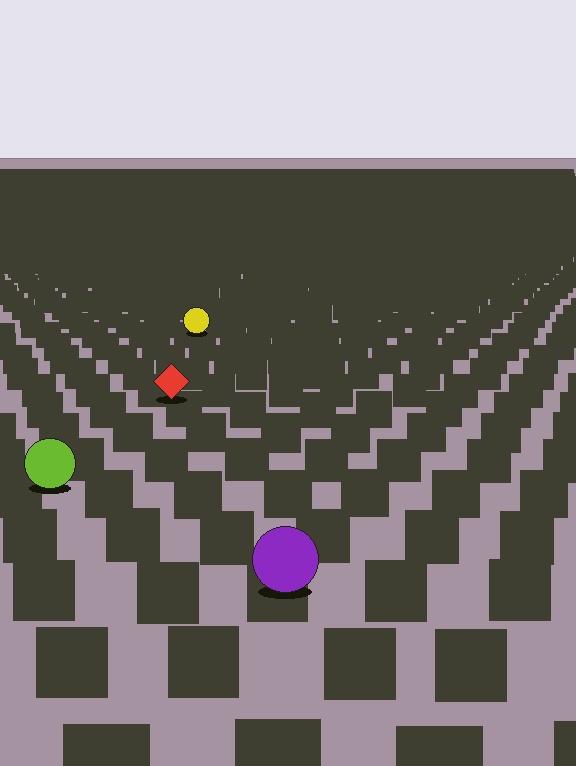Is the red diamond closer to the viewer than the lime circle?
No. The lime circle is closer — you can tell from the texture gradient: the ground texture is coarser near it.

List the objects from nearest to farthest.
From nearest to farthest: the purple circle, the lime circle, the red diamond, the yellow circle.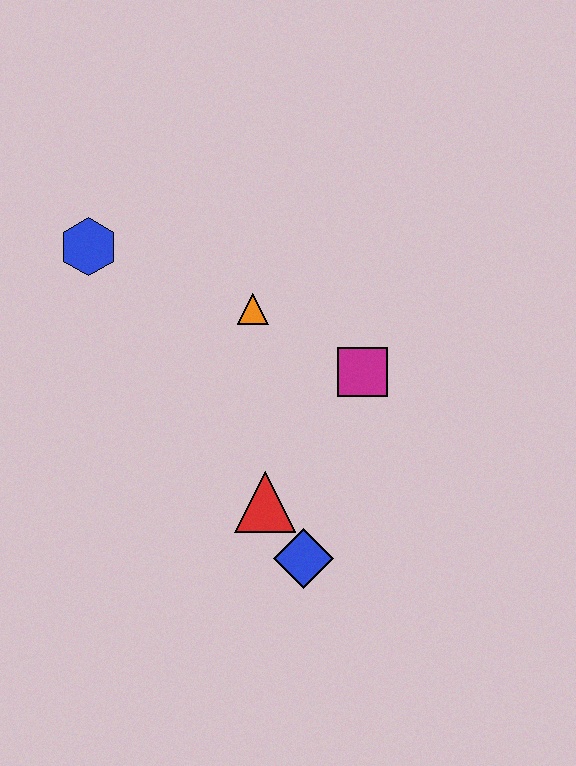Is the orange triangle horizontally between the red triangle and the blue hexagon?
Yes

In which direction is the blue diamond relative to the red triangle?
The blue diamond is below the red triangle.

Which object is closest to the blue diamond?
The red triangle is closest to the blue diamond.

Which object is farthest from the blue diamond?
The blue hexagon is farthest from the blue diamond.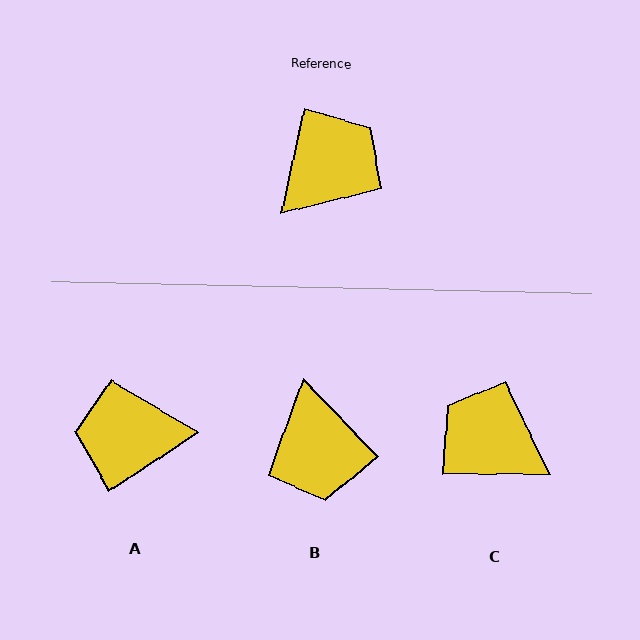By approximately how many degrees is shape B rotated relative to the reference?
Approximately 124 degrees clockwise.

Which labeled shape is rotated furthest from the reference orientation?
A, about 135 degrees away.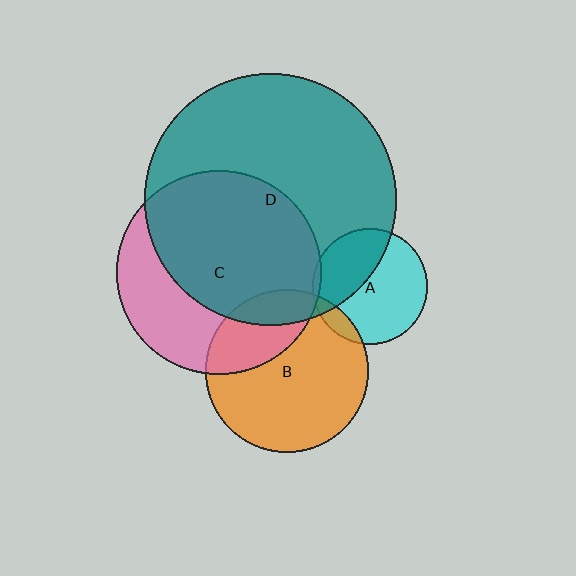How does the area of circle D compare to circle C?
Approximately 1.5 times.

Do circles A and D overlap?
Yes.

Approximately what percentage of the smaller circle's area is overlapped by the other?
Approximately 40%.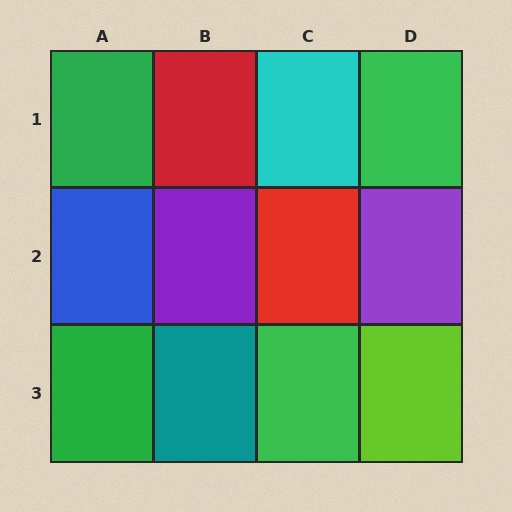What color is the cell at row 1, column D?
Green.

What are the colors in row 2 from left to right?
Blue, purple, red, purple.